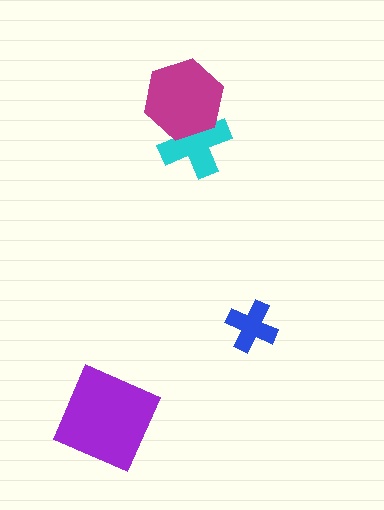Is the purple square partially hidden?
No, no other shape covers it.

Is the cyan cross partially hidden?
Yes, it is partially covered by another shape.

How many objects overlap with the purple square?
0 objects overlap with the purple square.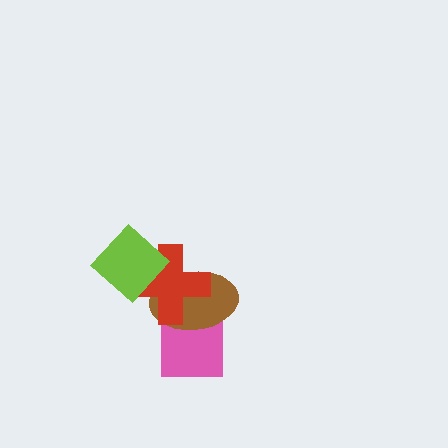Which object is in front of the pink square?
The brown ellipse is in front of the pink square.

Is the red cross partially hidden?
Yes, it is partially covered by another shape.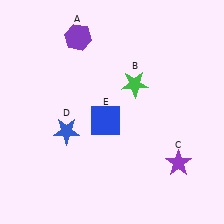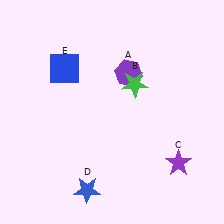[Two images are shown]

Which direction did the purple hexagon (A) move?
The purple hexagon (A) moved right.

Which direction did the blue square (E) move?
The blue square (E) moved up.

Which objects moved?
The objects that moved are: the purple hexagon (A), the blue star (D), the blue square (E).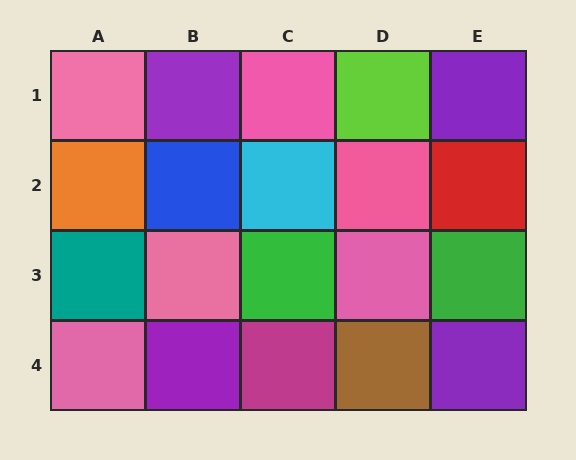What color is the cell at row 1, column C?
Pink.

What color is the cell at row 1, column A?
Pink.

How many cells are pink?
6 cells are pink.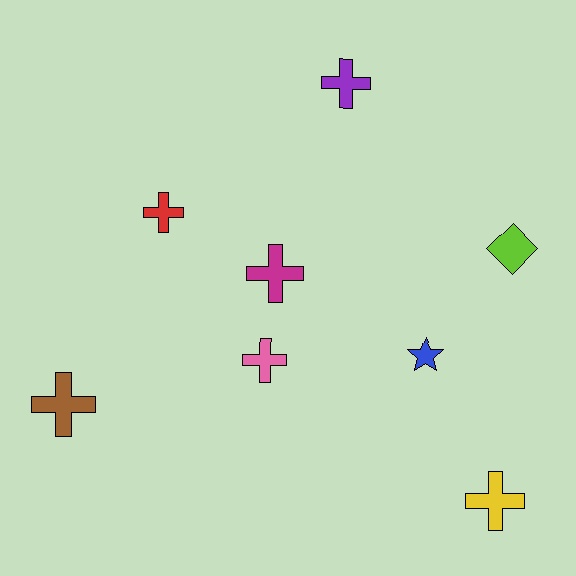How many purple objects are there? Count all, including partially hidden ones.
There is 1 purple object.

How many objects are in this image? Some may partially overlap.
There are 8 objects.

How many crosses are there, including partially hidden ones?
There are 6 crosses.